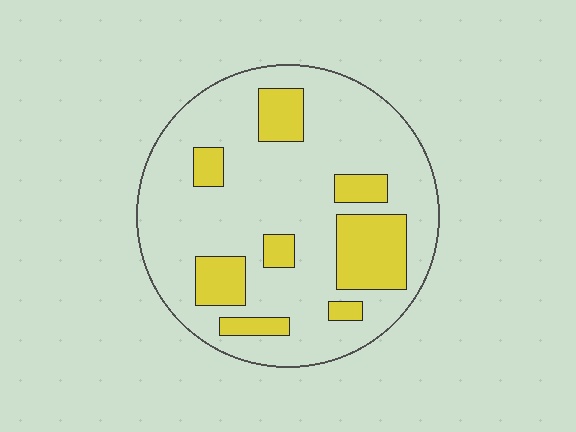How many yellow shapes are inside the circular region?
8.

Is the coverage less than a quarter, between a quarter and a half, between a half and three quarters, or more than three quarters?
Less than a quarter.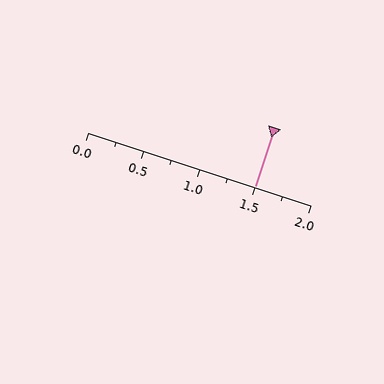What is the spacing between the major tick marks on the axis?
The major ticks are spaced 0.5 apart.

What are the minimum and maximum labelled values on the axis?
The axis runs from 0.0 to 2.0.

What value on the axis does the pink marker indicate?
The marker indicates approximately 1.5.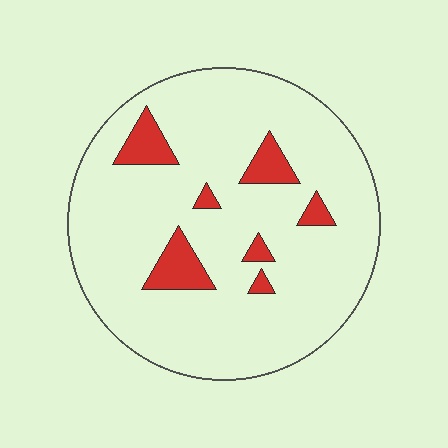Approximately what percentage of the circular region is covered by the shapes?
Approximately 10%.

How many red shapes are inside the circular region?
7.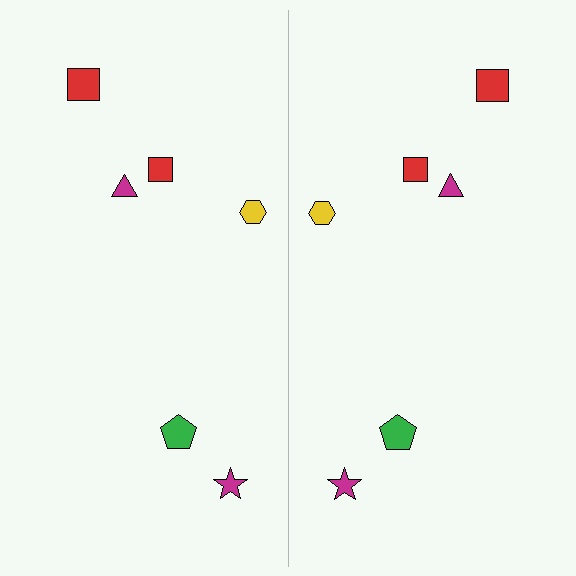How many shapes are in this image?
There are 12 shapes in this image.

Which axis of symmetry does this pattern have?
The pattern has a vertical axis of symmetry running through the center of the image.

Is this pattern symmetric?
Yes, this pattern has bilateral (reflection) symmetry.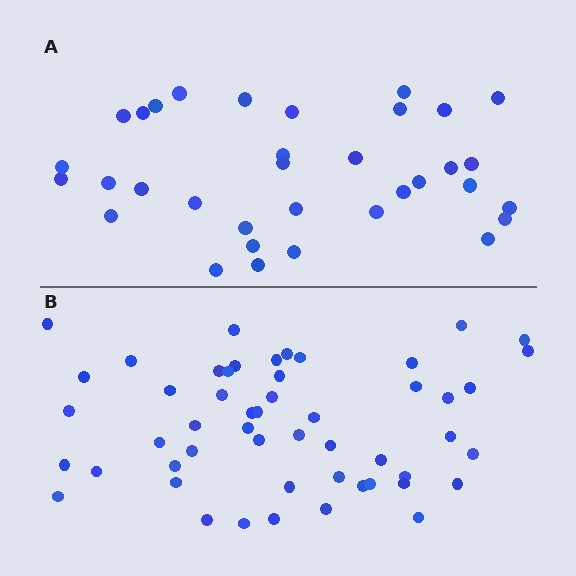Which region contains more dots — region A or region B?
Region B (the bottom region) has more dots.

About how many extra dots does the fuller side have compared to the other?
Region B has approximately 20 more dots than region A.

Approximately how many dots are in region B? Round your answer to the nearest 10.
About 50 dots. (The exact count is 52, which rounds to 50.)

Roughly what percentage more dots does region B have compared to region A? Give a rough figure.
About 55% more.